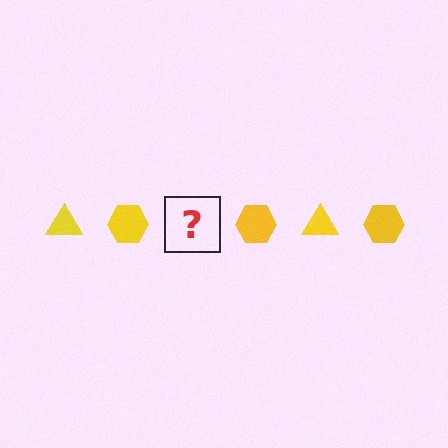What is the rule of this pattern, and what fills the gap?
The rule is that the pattern cycles through triangle, hexagon shapes in yellow. The gap should be filled with a yellow triangle.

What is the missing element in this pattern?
The missing element is a yellow triangle.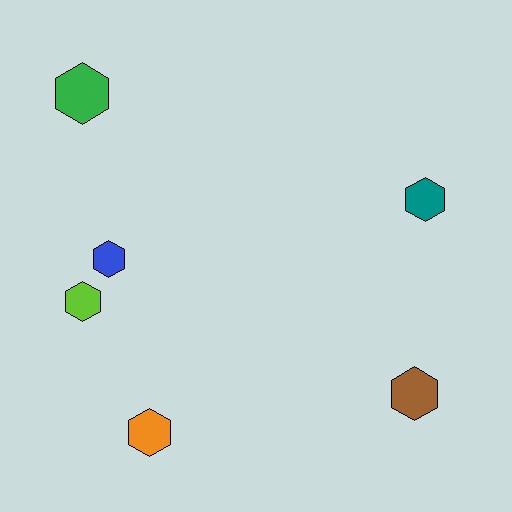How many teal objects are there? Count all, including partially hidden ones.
There is 1 teal object.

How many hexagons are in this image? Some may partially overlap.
There are 6 hexagons.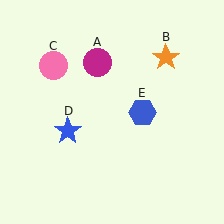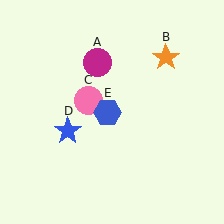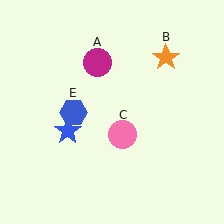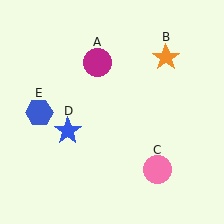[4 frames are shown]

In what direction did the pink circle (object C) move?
The pink circle (object C) moved down and to the right.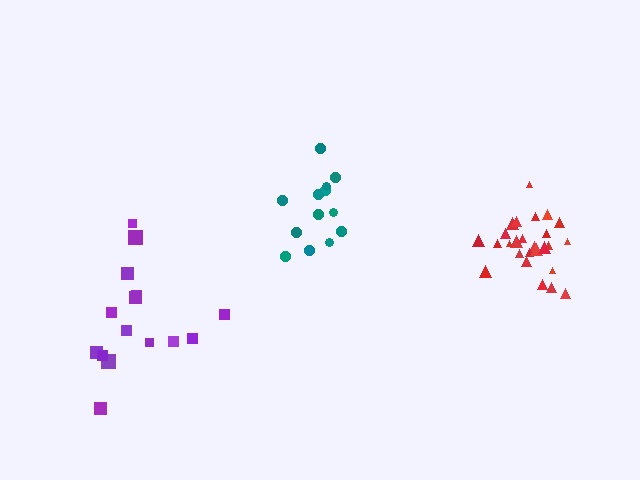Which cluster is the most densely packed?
Red.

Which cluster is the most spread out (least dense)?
Purple.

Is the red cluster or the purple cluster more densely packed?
Red.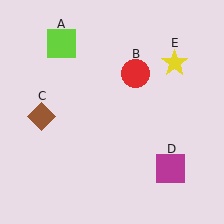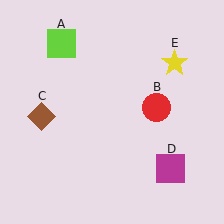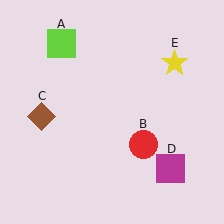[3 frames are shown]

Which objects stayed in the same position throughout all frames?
Lime square (object A) and brown diamond (object C) and magenta square (object D) and yellow star (object E) remained stationary.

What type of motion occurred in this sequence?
The red circle (object B) rotated clockwise around the center of the scene.